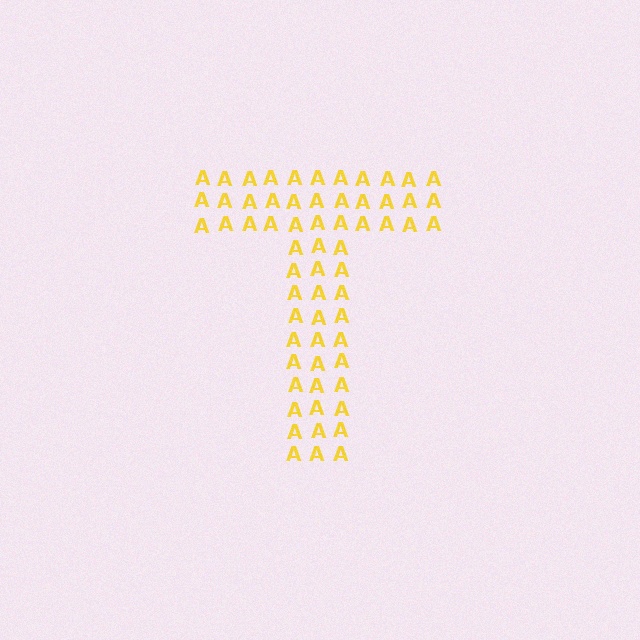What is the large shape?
The large shape is the letter T.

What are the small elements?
The small elements are letter A's.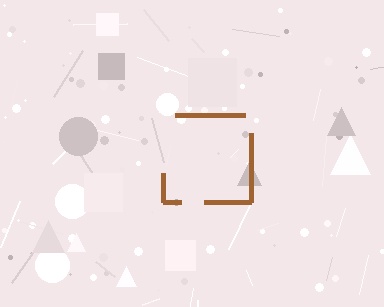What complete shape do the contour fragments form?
The contour fragments form a square.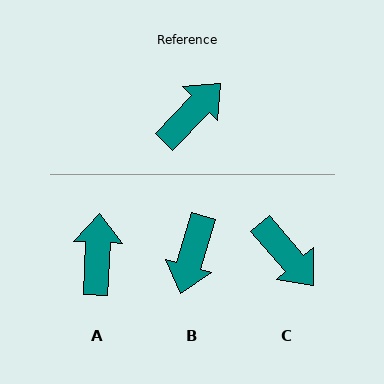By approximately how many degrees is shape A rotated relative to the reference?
Approximately 41 degrees counter-clockwise.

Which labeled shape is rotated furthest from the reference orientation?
B, about 153 degrees away.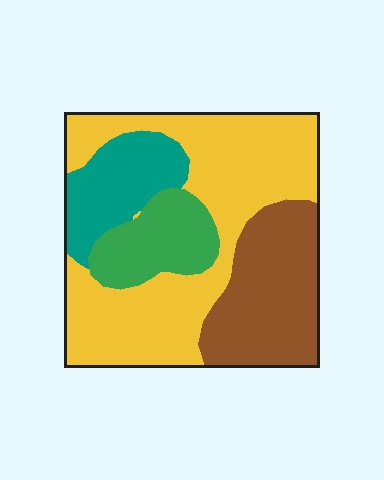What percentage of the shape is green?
Green takes up about one eighth (1/8) of the shape.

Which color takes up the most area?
Yellow, at roughly 50%.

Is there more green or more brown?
Brown.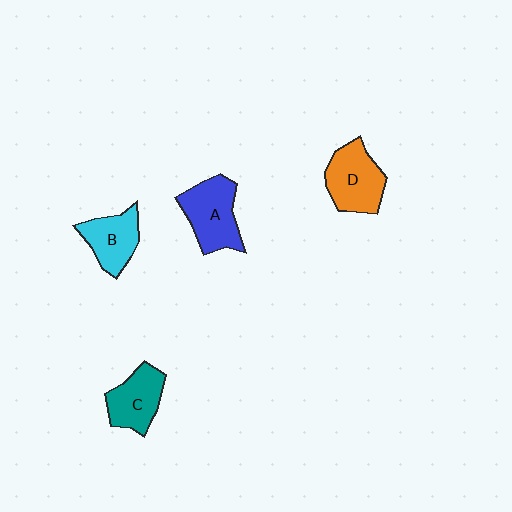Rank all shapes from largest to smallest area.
From largest to smallest: A (blue), D (orange), C (teal), B (cyan).